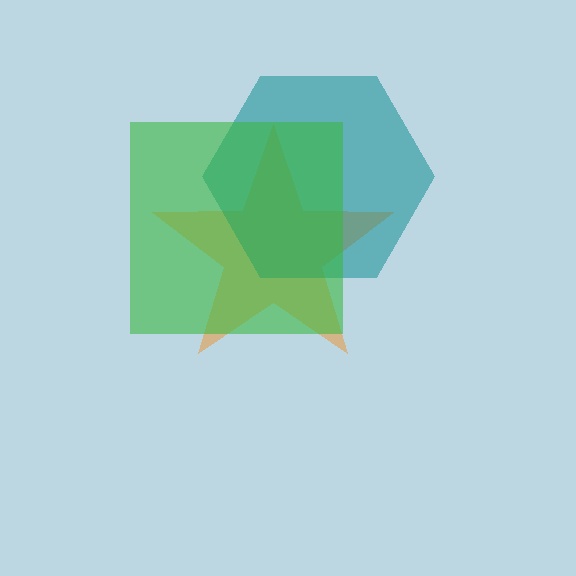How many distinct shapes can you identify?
There are 3 distinct shapes: an orange star, a teal hexagon, a green square.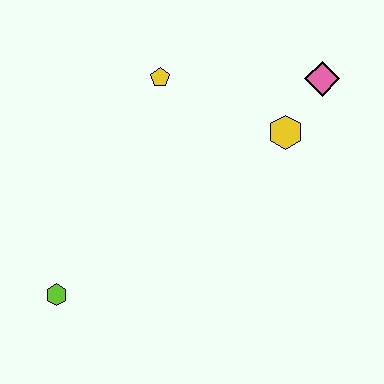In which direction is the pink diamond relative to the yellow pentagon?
The pink diamond is to the right of the yellow pentagon.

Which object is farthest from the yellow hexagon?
The lime hexagon is farthest from the yellow hexagon.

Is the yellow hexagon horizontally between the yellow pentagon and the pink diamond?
Yes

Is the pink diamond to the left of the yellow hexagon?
No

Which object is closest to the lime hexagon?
The yellow pentagon is closest to the lime hexagon.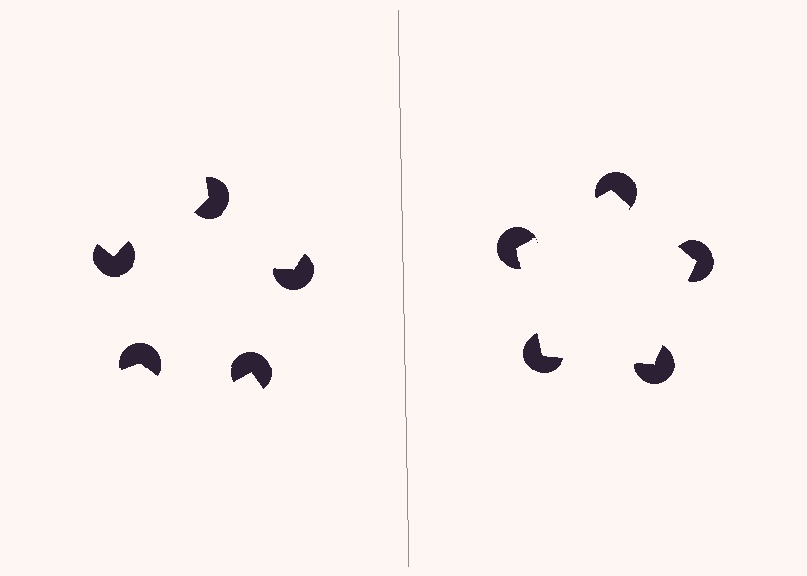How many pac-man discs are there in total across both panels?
10 — 5 on each side.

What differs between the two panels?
The pac-man discs are positioned identically on both sides; only the wedge orientations differ. On the right they align to a pentagon; on the left they are misaligned.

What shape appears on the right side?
An illusory pentagon.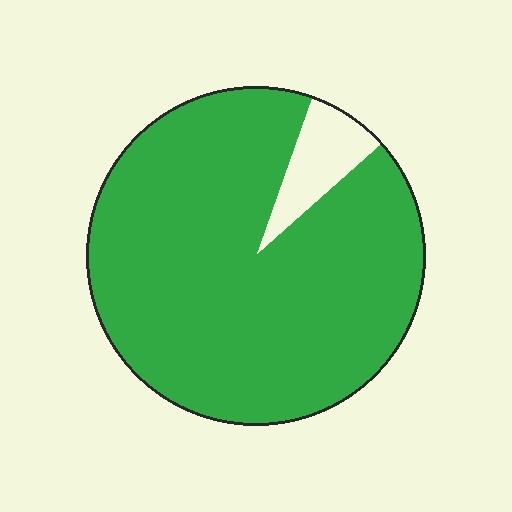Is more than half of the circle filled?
Yes.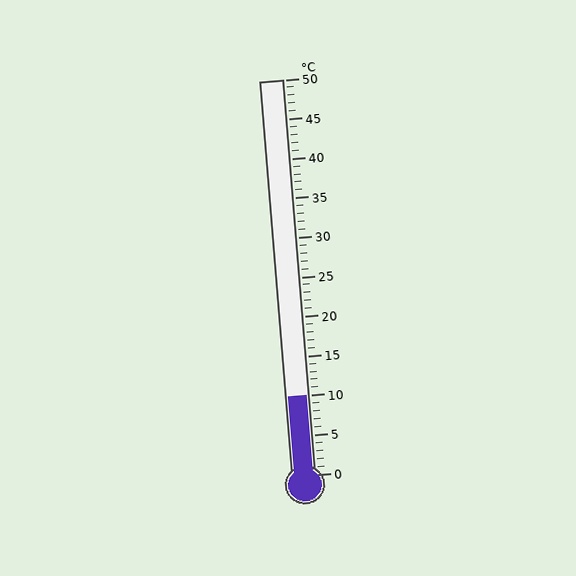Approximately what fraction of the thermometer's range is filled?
The thermometer is filled to approximately 20% of its range.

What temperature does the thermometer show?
The thermometer shows approximately 10°C.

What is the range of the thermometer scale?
The thermometer scale ranges from 0°C to 50°C.